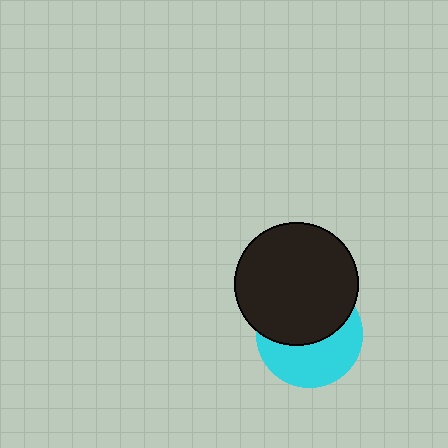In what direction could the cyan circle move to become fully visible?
The cyan circle could move down. That would shift it out from behind the black circle entirely.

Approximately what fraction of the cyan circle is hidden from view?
Roughly 52% of the cyan circle is hidden behind the black circle.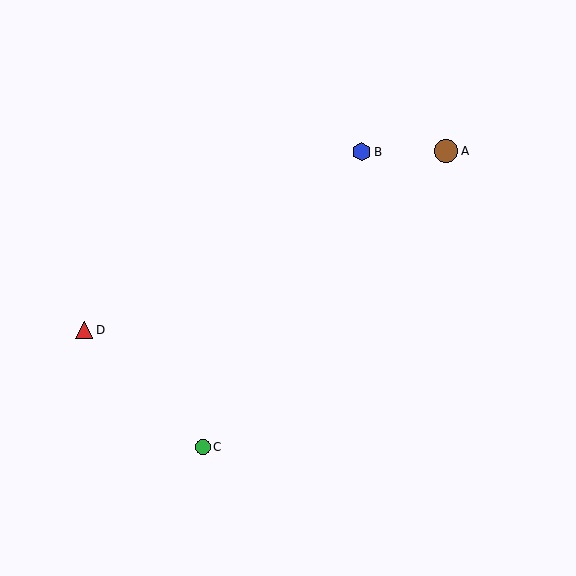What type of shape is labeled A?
Shape A is a brown circle.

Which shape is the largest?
The brown circle (labeled A) is the largest.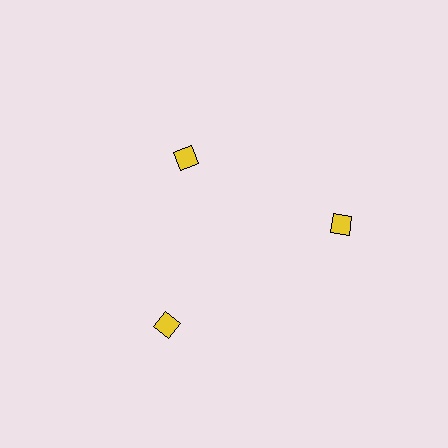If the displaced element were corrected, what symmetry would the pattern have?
It would have 3-fold rotational symmetry — the pattern would map onto itself every 120 degrees.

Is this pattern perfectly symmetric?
No. The 3 yellow diamonds are arranged in a ring, but one element near the 11 o'clock position is pulled inward toward the center, breaking the 3-fold rotational symmetry.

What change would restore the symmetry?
The symmetry would be restored by moving it outward, back onto the ring so that all 3 diamonds sit at equal angles and equal distance from the center.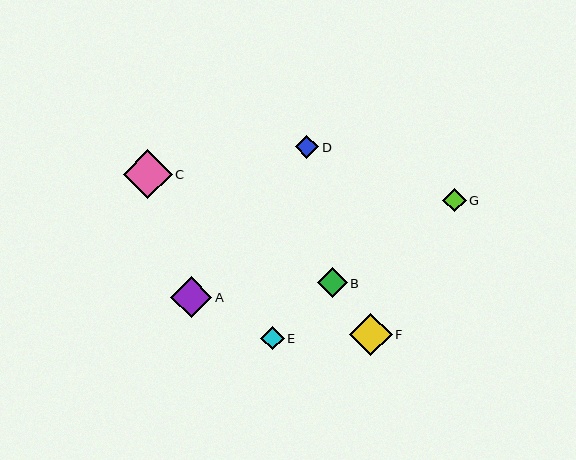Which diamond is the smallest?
Diamond G is the smallest with a size of approximately 23 pixels.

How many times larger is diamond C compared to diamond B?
Diamond C is approximately 1.7 times the size of diamond B.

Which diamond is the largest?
Diamond C is the largest with a size of approximately 49 pixels.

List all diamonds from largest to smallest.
From largest to smallest: C, F, A, B, D, E, G.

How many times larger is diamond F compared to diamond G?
Diamond F is approximately 1.8 times the size of diamond G.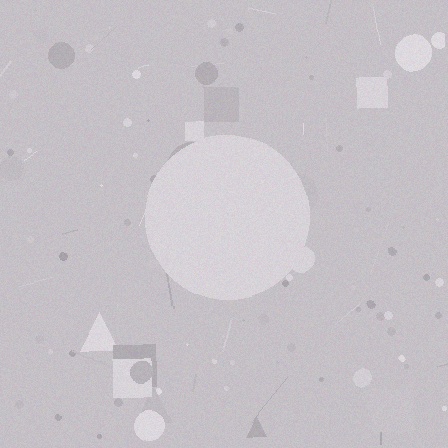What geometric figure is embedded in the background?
A circle is embedded in the background.